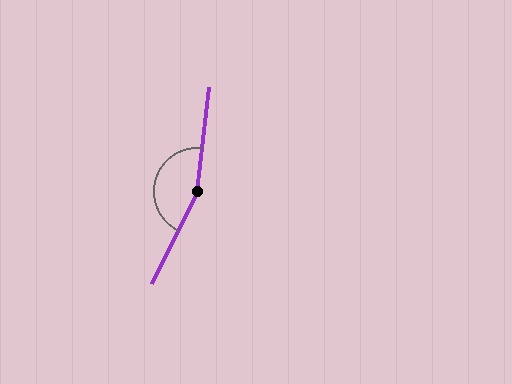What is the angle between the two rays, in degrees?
Approximately 160 degrees.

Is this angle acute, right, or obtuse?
It is obtuse.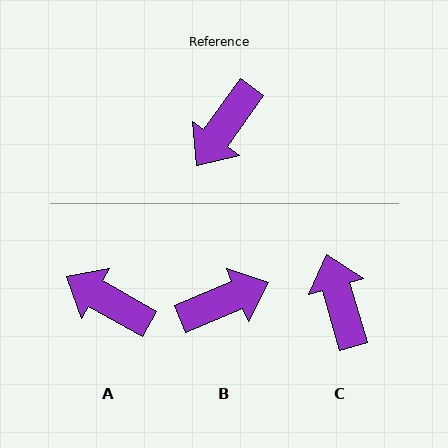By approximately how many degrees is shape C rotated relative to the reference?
Approximately 128 degrees clockwise.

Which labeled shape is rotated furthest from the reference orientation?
B, about 148 degrees away.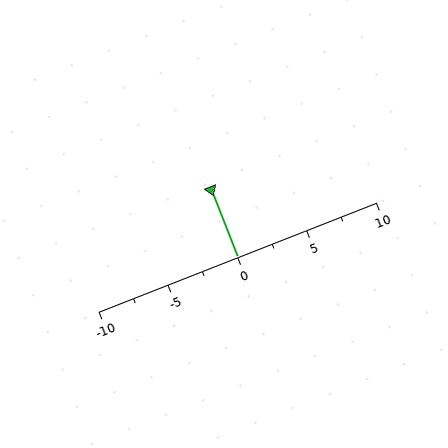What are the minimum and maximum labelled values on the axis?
The axis runs from -10 to 10.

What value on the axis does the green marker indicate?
The marker indicates approximately 0.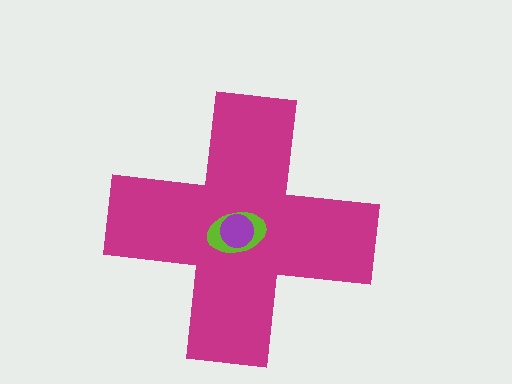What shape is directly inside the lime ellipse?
The purple circle.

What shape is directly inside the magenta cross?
The lime ellipse.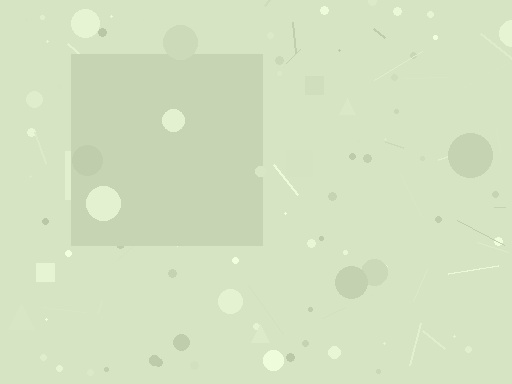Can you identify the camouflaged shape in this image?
The camouflaged shape is a square.